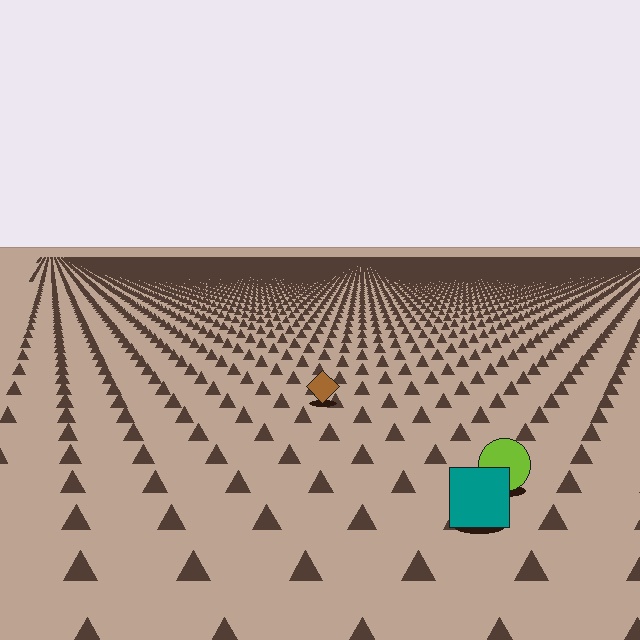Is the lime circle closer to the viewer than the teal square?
No. The teal square is closer — you can tell from the texture gradient: the ground texture is coarser near it.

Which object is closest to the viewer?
The teal square is closest. The texture marks near it are larger and more spread out.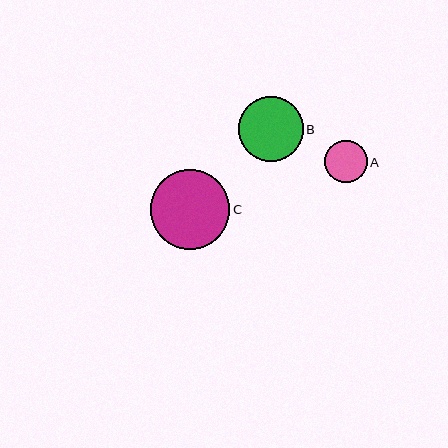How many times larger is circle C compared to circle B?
Circle C is approximately 1.2 times the size of circle B.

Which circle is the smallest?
Circle A is the smallest with a size of approximately 42 pixels.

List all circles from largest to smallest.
From largest to smallest: C, B, A.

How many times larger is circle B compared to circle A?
Circle B is approximately 1.5 times the size of circle A.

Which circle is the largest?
Circle C is the largest with a size of approximately 80 pixels.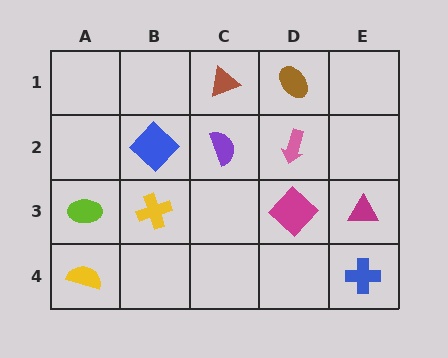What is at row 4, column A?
A yellow semicircle.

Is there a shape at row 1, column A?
No, that cell is empty.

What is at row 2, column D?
A pink arrow.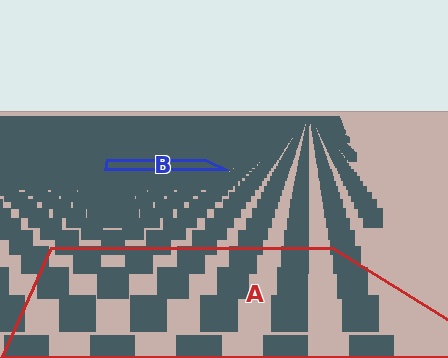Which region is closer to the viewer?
Region A is closer. The texture elements there are larger and more spread out.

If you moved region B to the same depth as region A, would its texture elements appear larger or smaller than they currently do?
They would appear larger. At a closer depth, the same texture elements are projected at a bigger on-screen size.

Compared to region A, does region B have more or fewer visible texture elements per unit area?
Region B has more texture elements per unit area — they are packed more densely because it is farther away.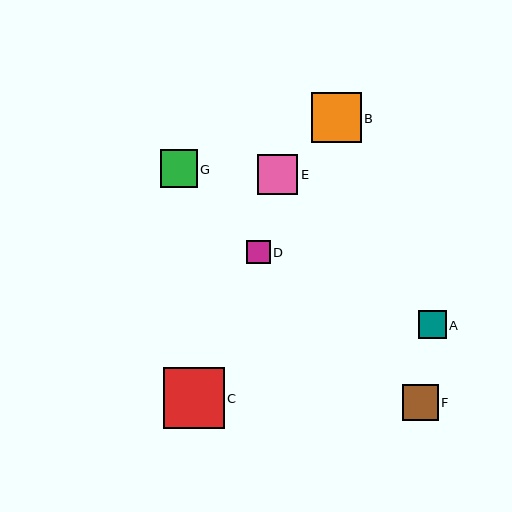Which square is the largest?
Square C is the largest with a size of approximately 61 pixels.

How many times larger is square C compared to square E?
Square C is approximately 1.5 times the size of square E.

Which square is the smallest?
Square D is the smallest with a size of approximately 24 pixels.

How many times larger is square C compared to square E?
Square C is approximately 1.5 times the size of square E.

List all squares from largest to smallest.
From largest to smallest: C, B, E, G, F, A, D.